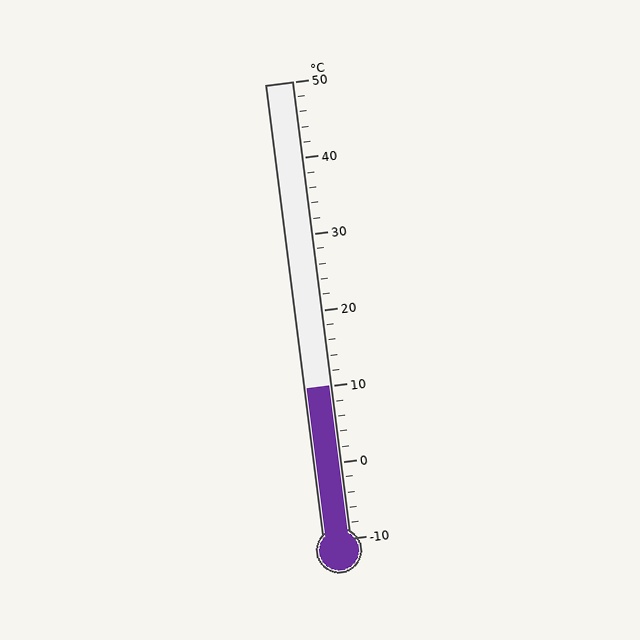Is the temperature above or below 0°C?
The temperature is above 0°C.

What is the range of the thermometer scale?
The thermometer scale ranges from -10°C to 50°C.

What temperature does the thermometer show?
The thermometer shows approximately 10°C.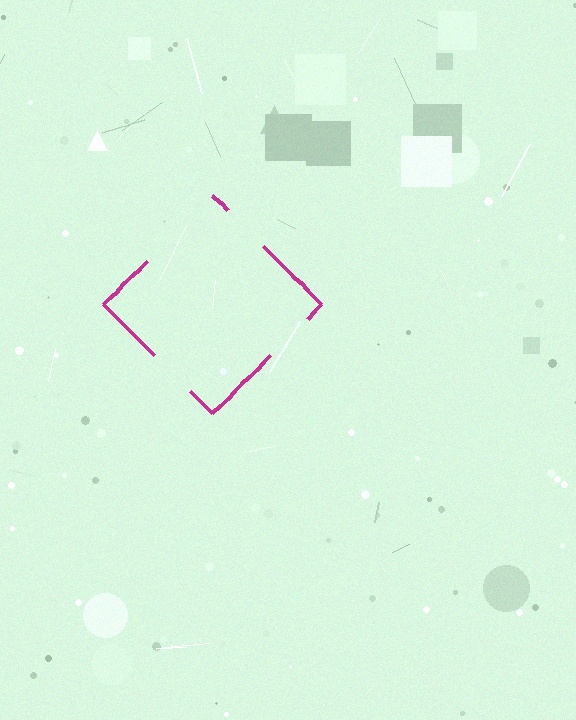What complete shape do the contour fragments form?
The contour fragments form a diamond.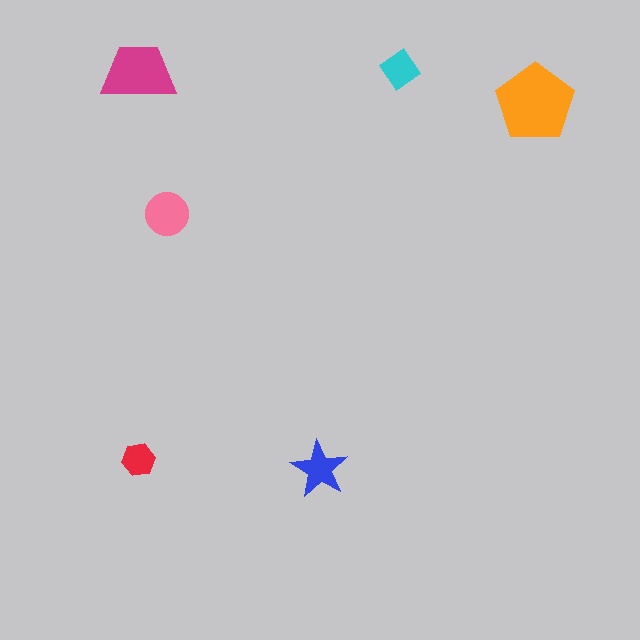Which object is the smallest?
The red hexagon.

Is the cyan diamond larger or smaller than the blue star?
Smaller.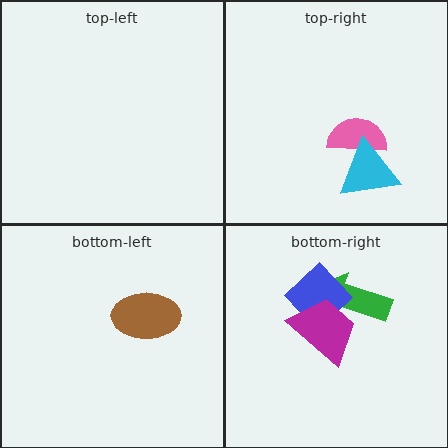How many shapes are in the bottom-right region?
3.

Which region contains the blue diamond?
The bottom-right region.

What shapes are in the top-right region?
The pink semicircle, the cyan triangle.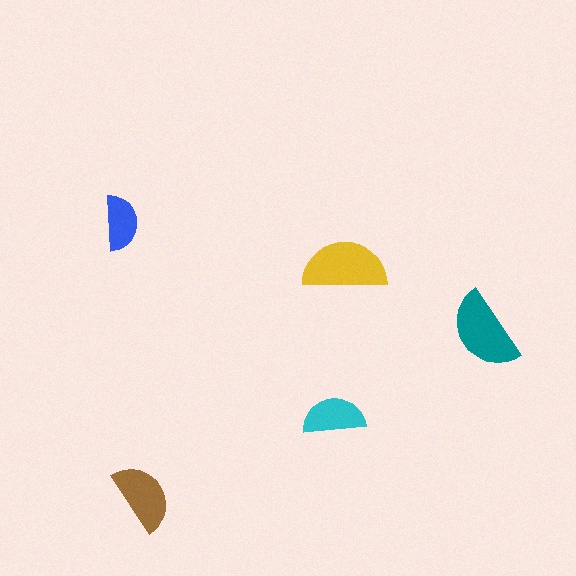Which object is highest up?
The blue semicircle is topmost.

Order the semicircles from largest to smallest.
the yellow one, the teal one, the brown one, the cyan one, the blue one.